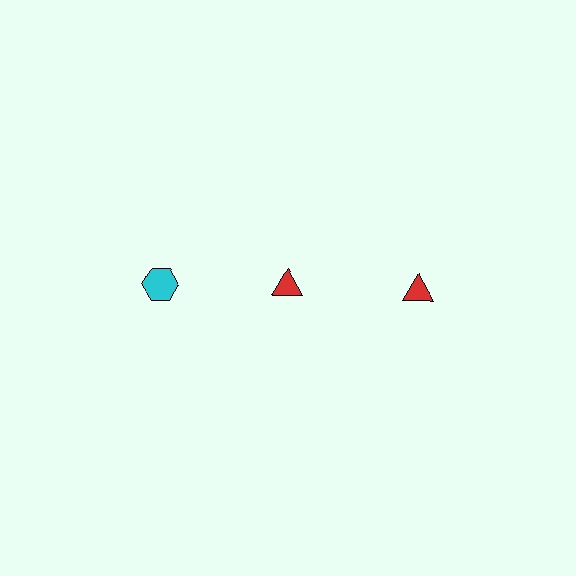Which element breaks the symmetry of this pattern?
The cyan hexagon in the top row, leftmost column breaks the symmetry. All other shapes are red triangles.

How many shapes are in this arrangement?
There are 3 shapes arranged in a grid pattern.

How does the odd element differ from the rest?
It differs in both color (cyan instead of red) and shape (hexagon instead of triangle).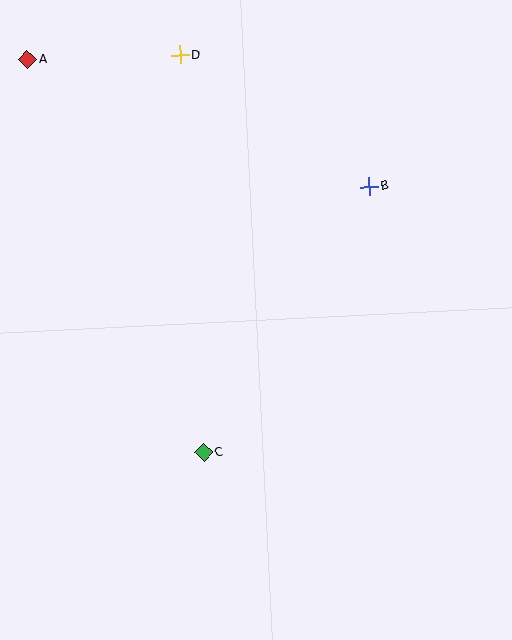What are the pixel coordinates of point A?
Point A is at (27, 60).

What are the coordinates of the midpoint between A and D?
The midpoint between A and D is at (104, 57).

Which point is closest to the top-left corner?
Point A is closest to the top-left corner.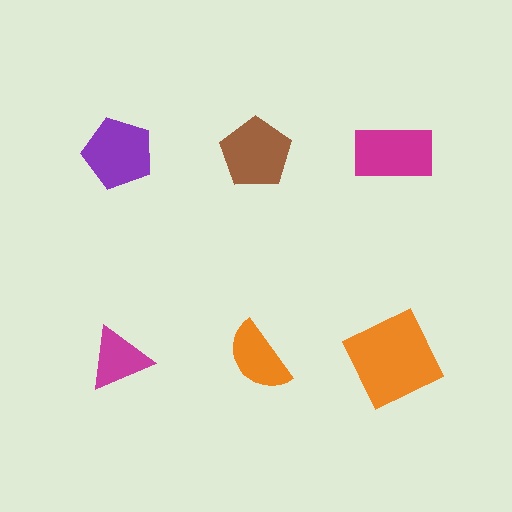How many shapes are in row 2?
3 shapes.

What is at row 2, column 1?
A magenta triangle.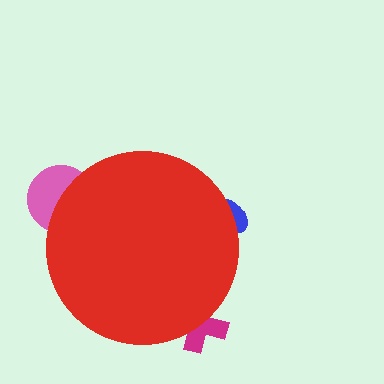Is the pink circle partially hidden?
Yes, the pink circle is partially hidden behind the red circle.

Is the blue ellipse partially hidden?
Yes, the blue ellipse is partially hidden behind the red circle.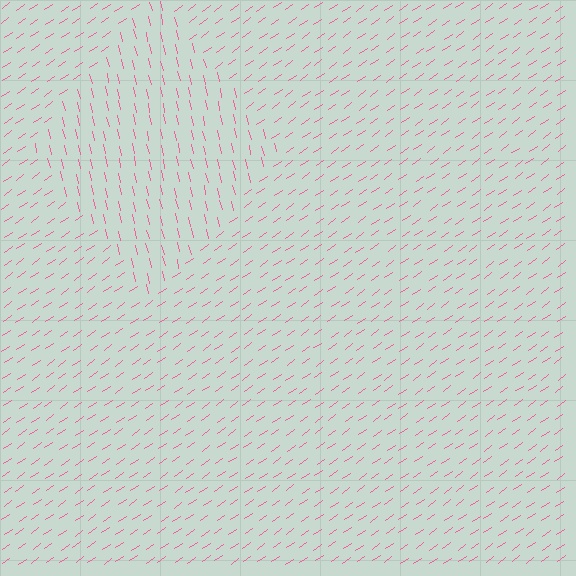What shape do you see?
I see a diamond.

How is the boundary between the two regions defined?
The boundary is defined purely by a change in line orientation (approximately 68 degrees difference). All lines are the same color and thickness.